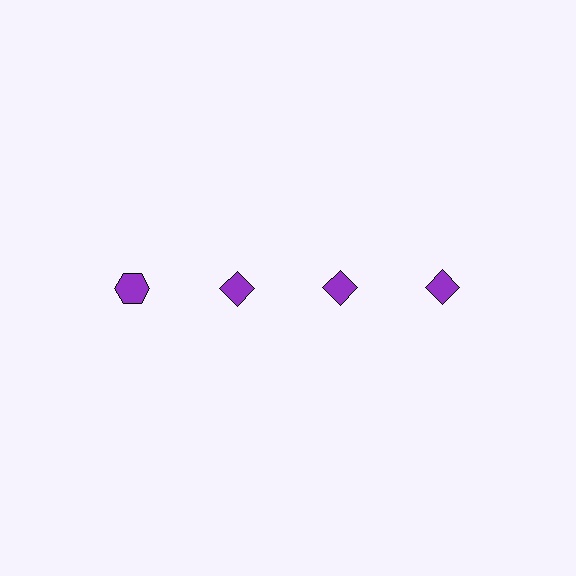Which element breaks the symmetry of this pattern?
The purple hexagon in the top row, leftmost column breaks the symmetry. All other shapes are purple diamonds.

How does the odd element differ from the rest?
It has a different shape: hexagon instead of diamond.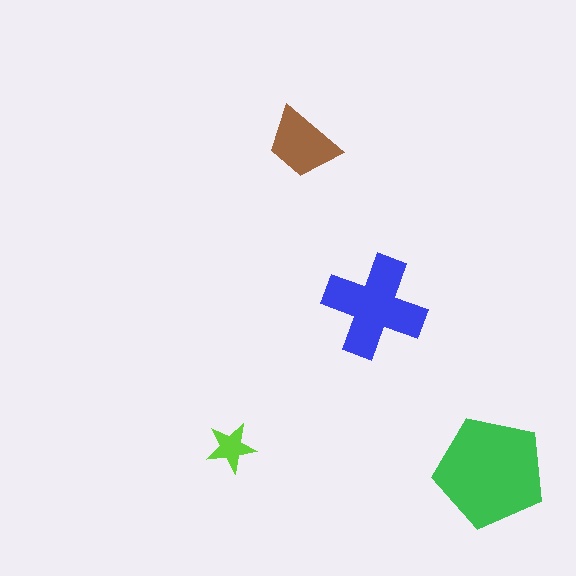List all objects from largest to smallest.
The green pentagon, the blue cross, the brown trapezoid, the lime star.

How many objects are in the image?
There are 4 objects in the image.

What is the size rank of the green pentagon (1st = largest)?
1st.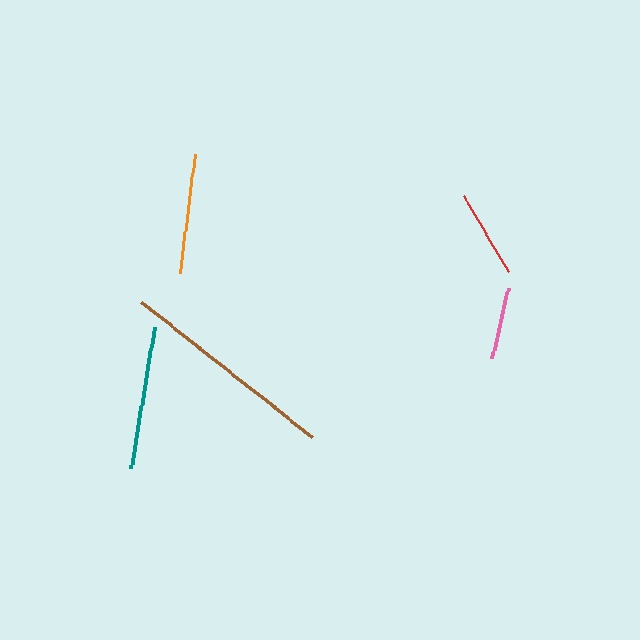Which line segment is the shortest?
The pink line is the shortest at approximately 72 pixels.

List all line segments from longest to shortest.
From longest to shortest: brown, teal, orange, red, pink.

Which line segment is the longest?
The brown line is the longest at approximately 217 pixels.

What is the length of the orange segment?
The orange segment is approximately 120 pixels long.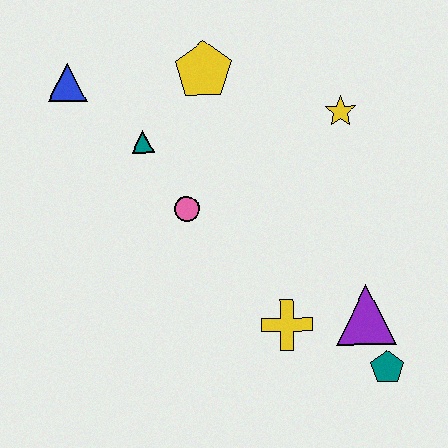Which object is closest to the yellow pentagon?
The teal triangle is closest to the yellow pentagon.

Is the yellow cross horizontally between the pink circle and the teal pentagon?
Yes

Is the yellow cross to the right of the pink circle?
Yes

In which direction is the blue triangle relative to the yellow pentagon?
The blue triangle is to the left of the yellow pentagon.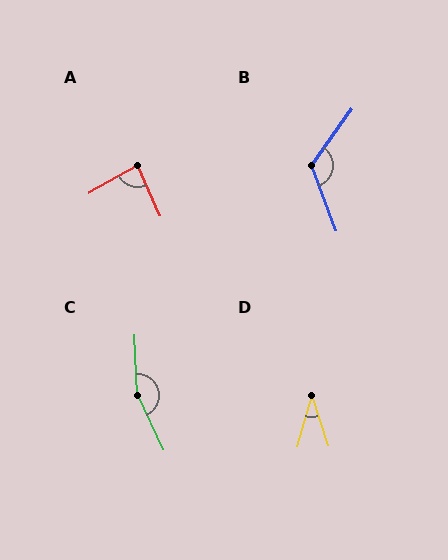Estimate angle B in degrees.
Approximately 123 degrees.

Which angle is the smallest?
D, at approximately 33 degrees.